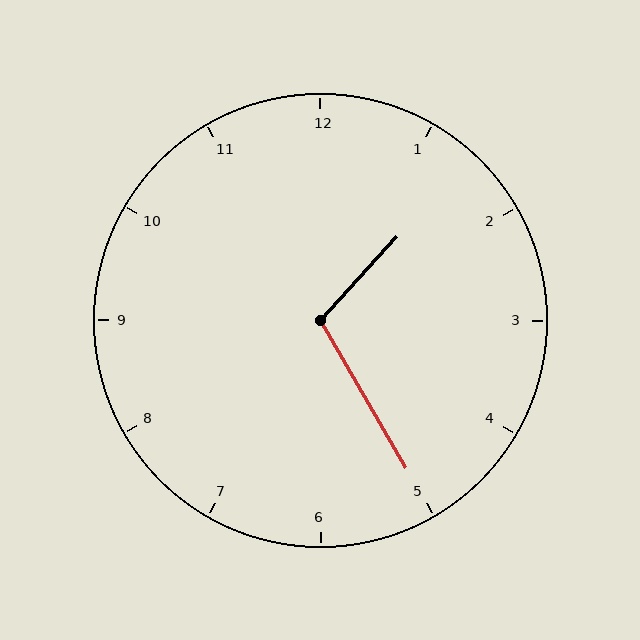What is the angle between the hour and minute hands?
Approximately 108 degrees.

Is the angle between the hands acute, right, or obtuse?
It is obtuse.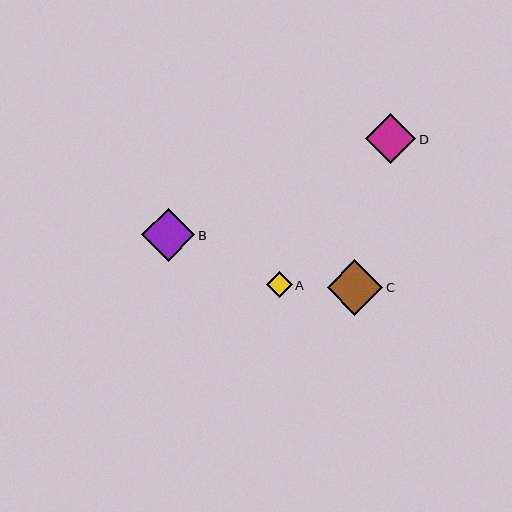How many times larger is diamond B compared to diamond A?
Diamond B is approximately 2.1 times the size of diamond A.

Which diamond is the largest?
Diamond C is the largest with a size of approximately 55 pixels.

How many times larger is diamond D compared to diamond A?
Diamond D is approximately 2.0 times the size of diamond A.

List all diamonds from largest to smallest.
From largest to smallest: C, B, D, A.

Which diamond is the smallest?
Diamond A is the smallest with a size of approximately 25 pixels.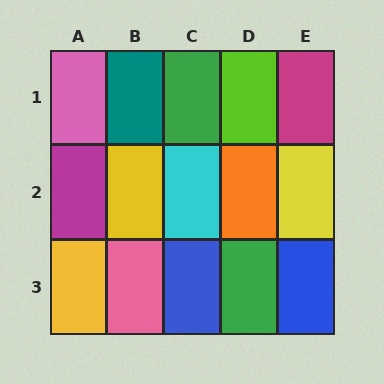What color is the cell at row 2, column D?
Orange.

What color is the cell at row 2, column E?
Yellow.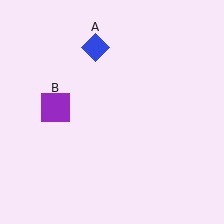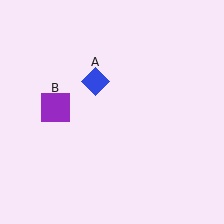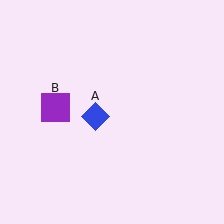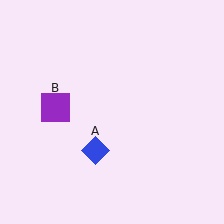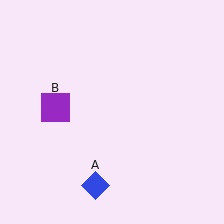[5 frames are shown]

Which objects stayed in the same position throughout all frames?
Purple square (object B) remained stationary.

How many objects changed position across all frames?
1 object changed position: blue diamond (object A).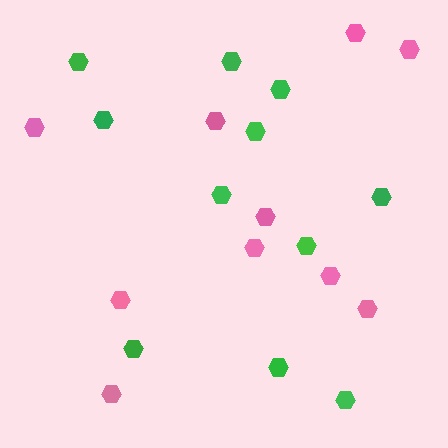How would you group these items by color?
There are 2 groups: one group of pink hexagons (10) and one group of green hexagons (11).